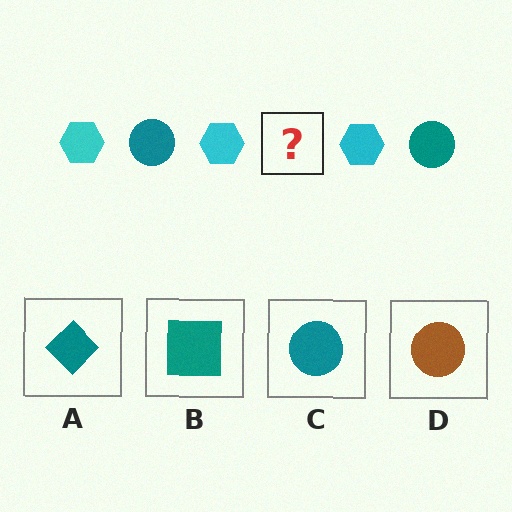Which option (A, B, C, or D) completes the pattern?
C.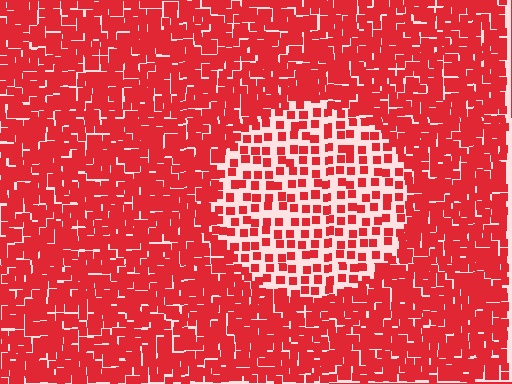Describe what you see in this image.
The image contains small red elements arranged at two different densities. A circle-shaped region is visible where the elements are less densely packed than the surrounding area.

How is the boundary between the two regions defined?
The boundary is defined by a change in element density (approximately 2.3x ratio). All elements are the same color, size, and shape.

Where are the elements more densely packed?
The elements are more densely packed outside the circle boundary.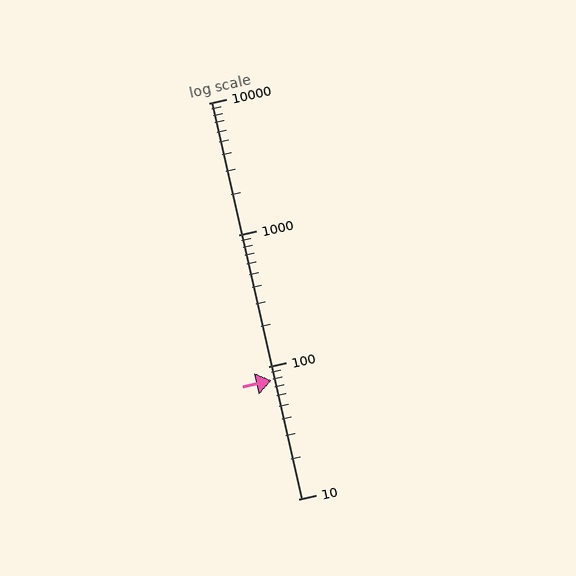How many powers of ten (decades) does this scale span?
The scale spans 3 decades, from 10 to 10000.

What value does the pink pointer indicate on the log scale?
The pointer indicates approximately 79.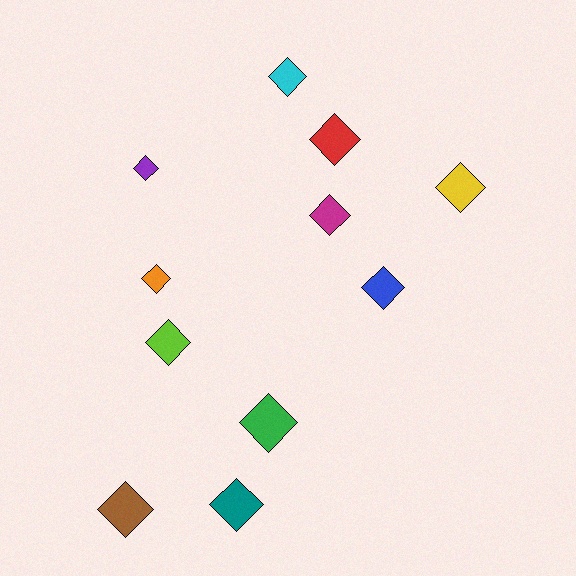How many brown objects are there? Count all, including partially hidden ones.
There is 1 brown object.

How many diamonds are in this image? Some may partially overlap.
There are 11 diamonds.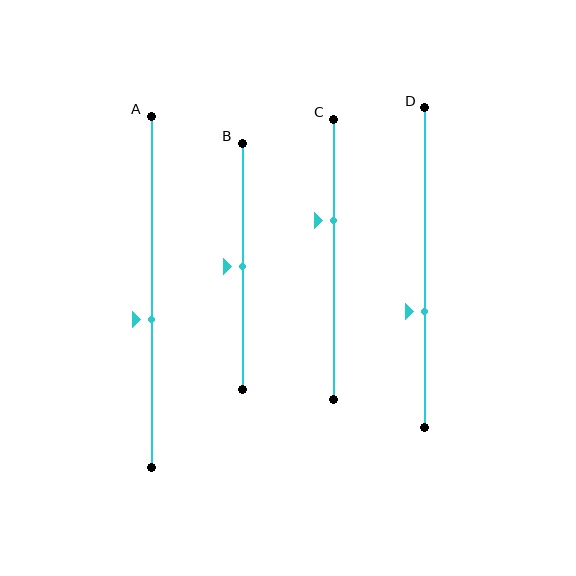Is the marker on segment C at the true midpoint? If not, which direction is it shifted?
No, the marker on segment C is shifted upward by about 14% of the segment length.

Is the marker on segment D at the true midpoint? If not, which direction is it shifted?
No, the marker on segment D is shifted downward by about 14% of the segment length.